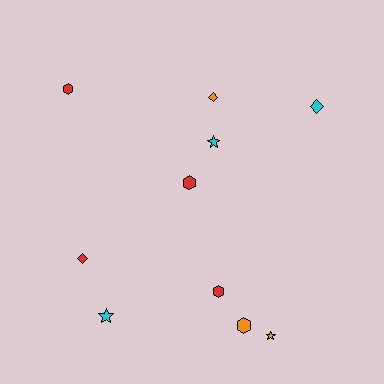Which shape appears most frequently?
Hexagon, with 4 objects.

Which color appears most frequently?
Red, with 4 objects.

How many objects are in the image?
There are 10 objects.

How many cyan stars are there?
There are 2 cyan stars.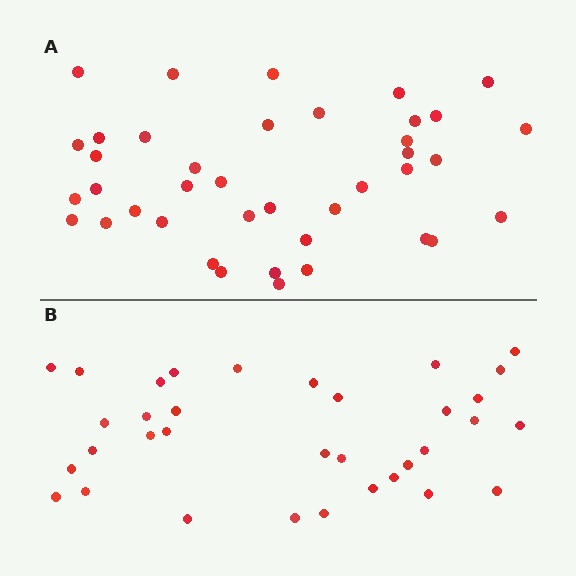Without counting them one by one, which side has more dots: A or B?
Region A (the top region) has more dots.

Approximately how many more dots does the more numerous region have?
Region A has about 6 more dots than region B.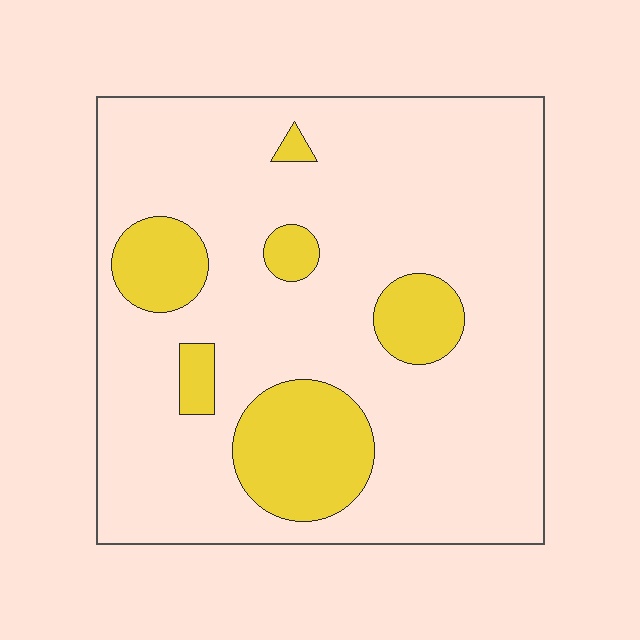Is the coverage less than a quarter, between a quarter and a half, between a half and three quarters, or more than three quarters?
Less than a quarter.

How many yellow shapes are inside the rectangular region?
6.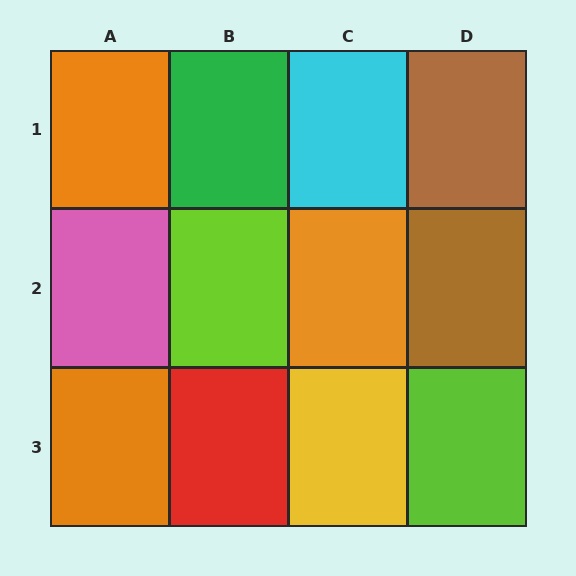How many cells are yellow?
1 cell is yellow.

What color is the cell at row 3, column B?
Red.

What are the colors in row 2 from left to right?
Pink, lime, orange, brown.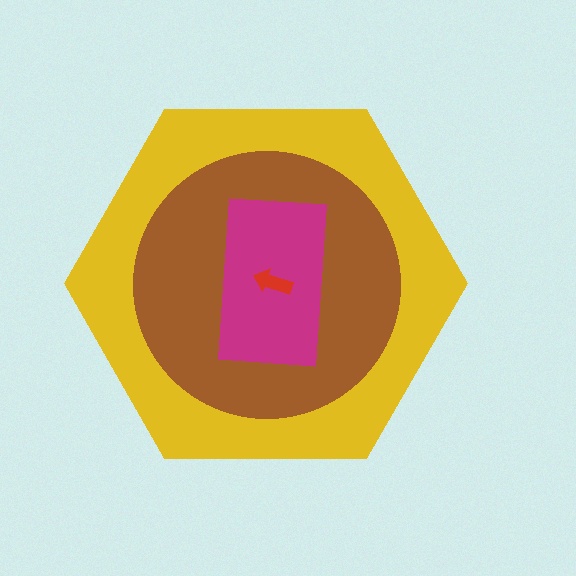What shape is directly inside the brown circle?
The magenta rectangle.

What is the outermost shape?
The yellow hexagon.